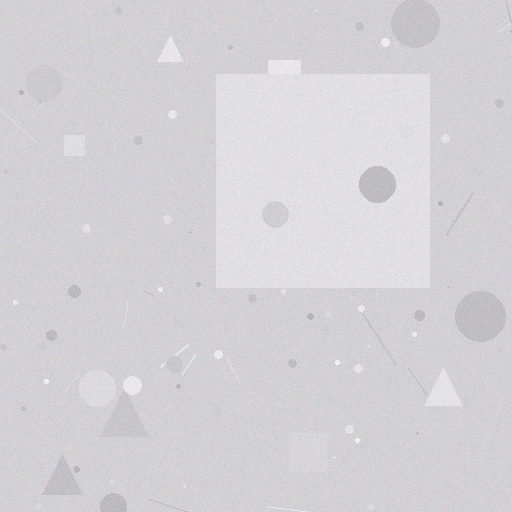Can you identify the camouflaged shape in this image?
The camouflaged shape is a square.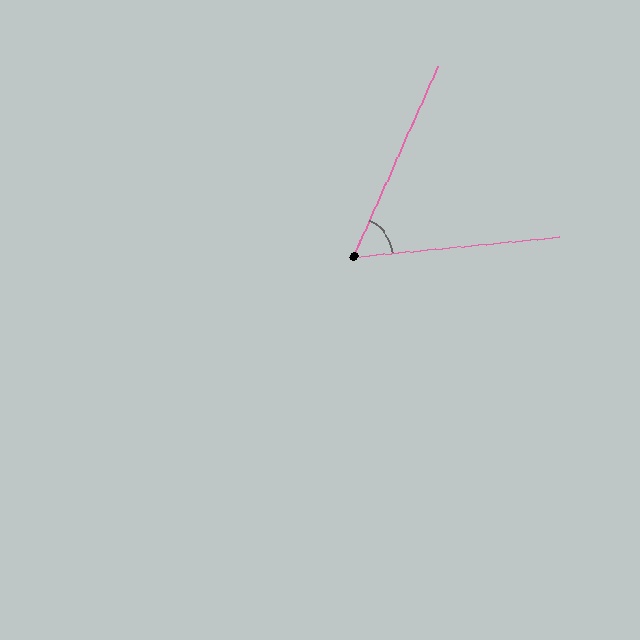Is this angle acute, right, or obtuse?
It is acute.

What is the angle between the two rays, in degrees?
Approximately 60 degrees.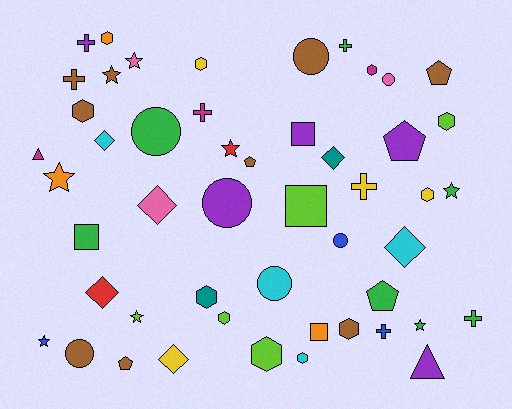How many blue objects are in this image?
There are 3 blue objects.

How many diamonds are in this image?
There are 6 diamonds.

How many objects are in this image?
There are 50 objects.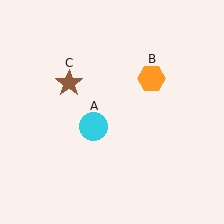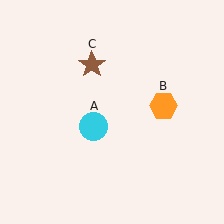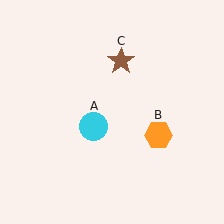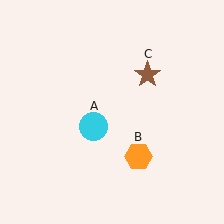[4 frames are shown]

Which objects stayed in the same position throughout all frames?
Cyan circle (object A) remained stationary.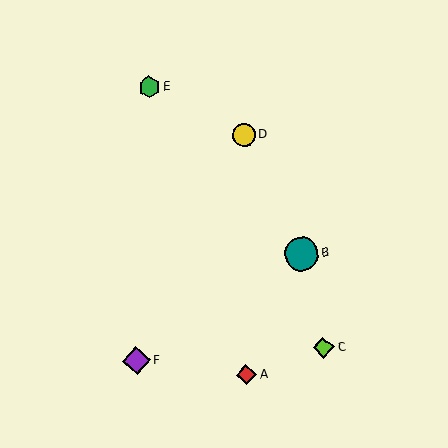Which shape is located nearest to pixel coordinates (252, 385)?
The red diamond (labeled A) at (246, 375) is nearest to that location.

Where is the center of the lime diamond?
The center of the lime diamond is at (324, 347).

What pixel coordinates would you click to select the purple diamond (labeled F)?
Click at (136, 361) to select the purple diamond F.